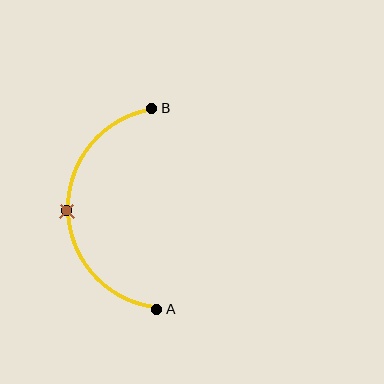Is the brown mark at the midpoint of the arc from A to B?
Yes. The brown mark lies on the arc at equal arc-length from both A and B — it is the arc midpoint.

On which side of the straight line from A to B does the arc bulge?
The arc bulges to the left of the straight line connecting A and B.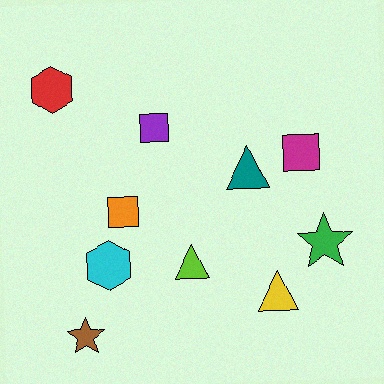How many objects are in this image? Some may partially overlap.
There are 10 objects.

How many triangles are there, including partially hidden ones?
There are 3 triangles.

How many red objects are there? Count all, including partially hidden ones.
There is 1 red object.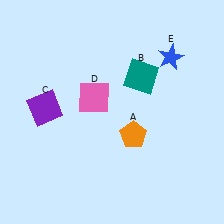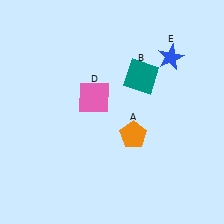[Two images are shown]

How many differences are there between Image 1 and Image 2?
There is 1 difference between the two images.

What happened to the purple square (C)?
The purple square (C) was removed in Image 2. It was in the top-left area of Image 1.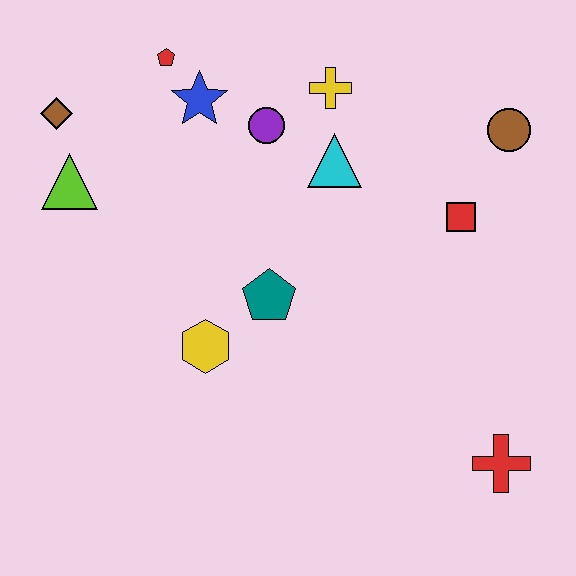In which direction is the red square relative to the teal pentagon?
The red square is to the right of the teal pentagon.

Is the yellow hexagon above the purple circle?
No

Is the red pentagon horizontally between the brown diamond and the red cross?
Yes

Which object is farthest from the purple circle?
The red cross is farthest from the purple circle.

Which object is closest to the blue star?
The red pentagon is closest to the blue star.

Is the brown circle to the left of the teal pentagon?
No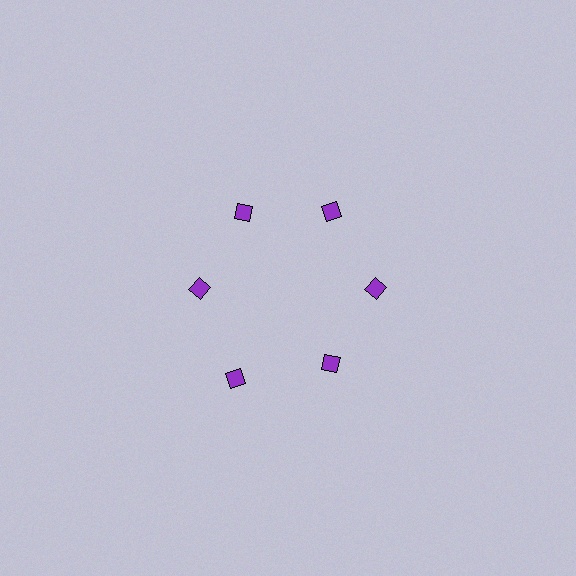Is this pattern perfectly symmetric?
No. The 6 purple diamonds are arranged in a ring, but one element near the 7 o'clock position is pushed outward from the center, breaking the 6-fold rotational symmetry.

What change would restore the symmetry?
The symmetry would be restored by moving it inward, back onto the ring so that all 6 diamonds sit at equal angles and equal distance from the center.